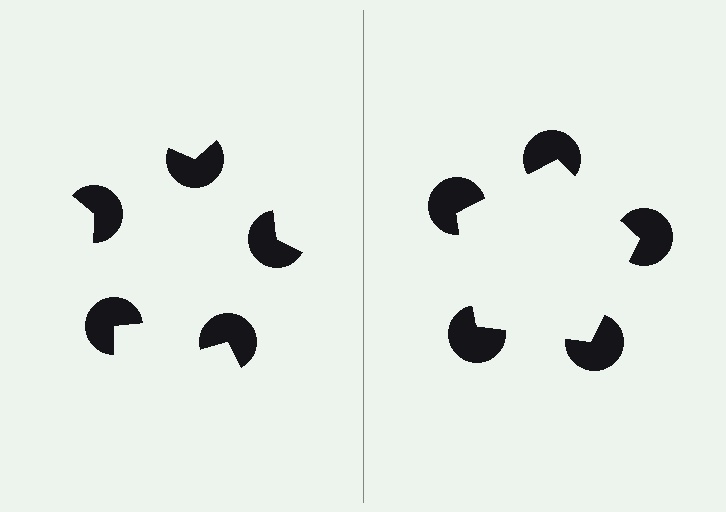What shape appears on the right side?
An illusory pentagon.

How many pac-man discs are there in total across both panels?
10 — 5 on each side.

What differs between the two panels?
The pac-man discs are positioned identically on both sides; only the wedge orientations differ. On the right they align to a pentagon; on the left they are misaligned.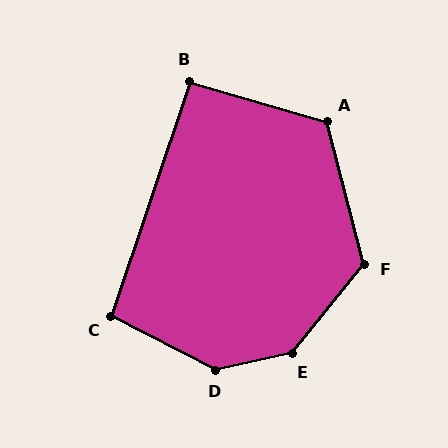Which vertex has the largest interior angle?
E, at approximately 141 degrees.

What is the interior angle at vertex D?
Approximately 141 degrees (obtuse).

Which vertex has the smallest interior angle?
B, at approximately 93 degrees.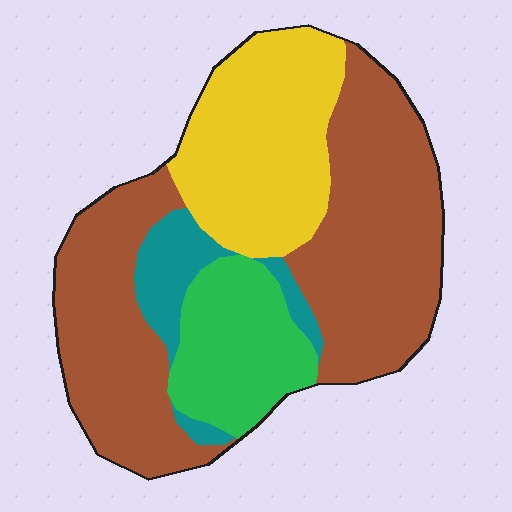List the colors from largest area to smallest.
From largest to smallest: brown, yellow, green, teal.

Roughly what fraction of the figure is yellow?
Yellow takes up between a sixth and a third of the figure.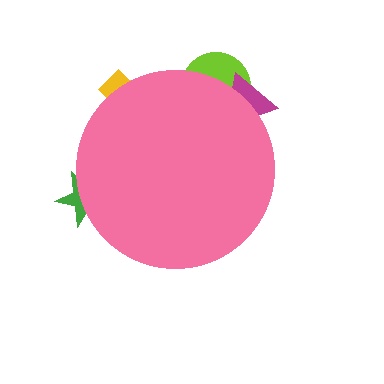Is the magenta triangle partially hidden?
Yes, the magenta triangle is partially hidden behind the pink circle.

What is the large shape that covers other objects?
A pink circle.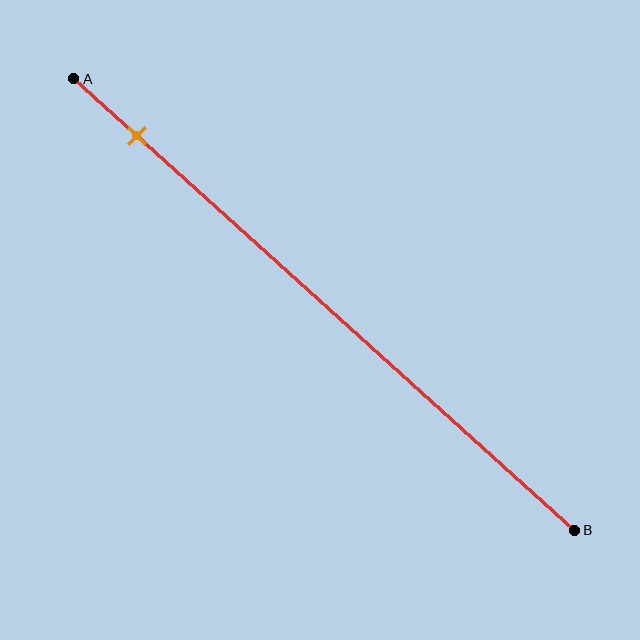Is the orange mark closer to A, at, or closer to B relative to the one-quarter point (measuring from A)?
The orange mark is closer to point A than the one-quarter point of segment AB.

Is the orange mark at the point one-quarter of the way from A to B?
No, the mark is at about 15% from A, not at the 25% one-quarter point.